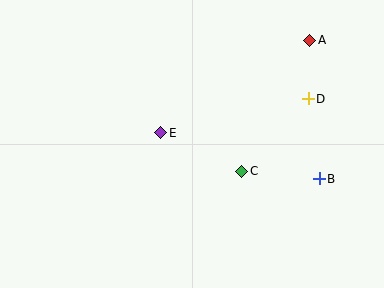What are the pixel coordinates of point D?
Point D is at (308, 99).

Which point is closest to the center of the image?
Point E at (161, 133) is closest to the center.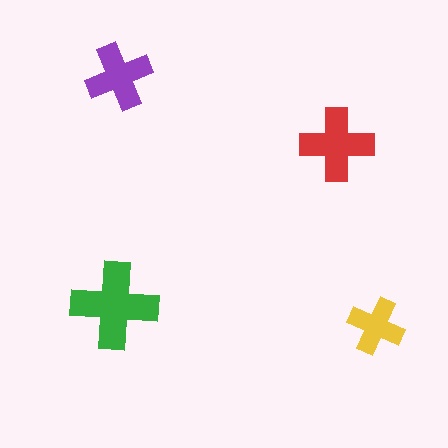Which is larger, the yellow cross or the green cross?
The green one.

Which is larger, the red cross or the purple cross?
The red one.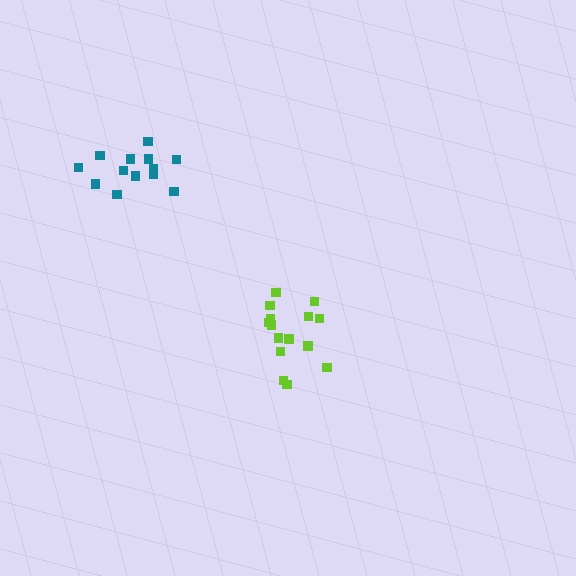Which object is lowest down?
The lime cluster is bottommost.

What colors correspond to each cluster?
The clusters are colored: lime, teal.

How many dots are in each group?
Group 1: 15 dots, Group 2: 13 dots (28 total).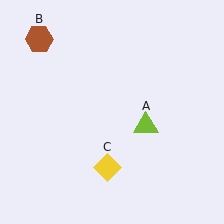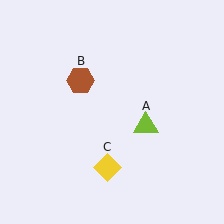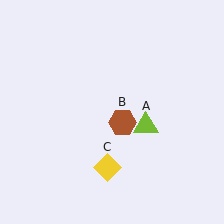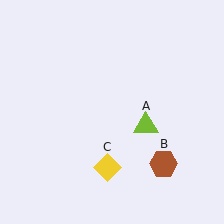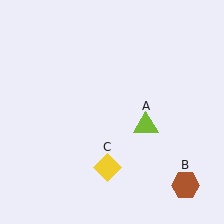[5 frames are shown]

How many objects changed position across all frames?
1 object changed position: brown hexagon (object B).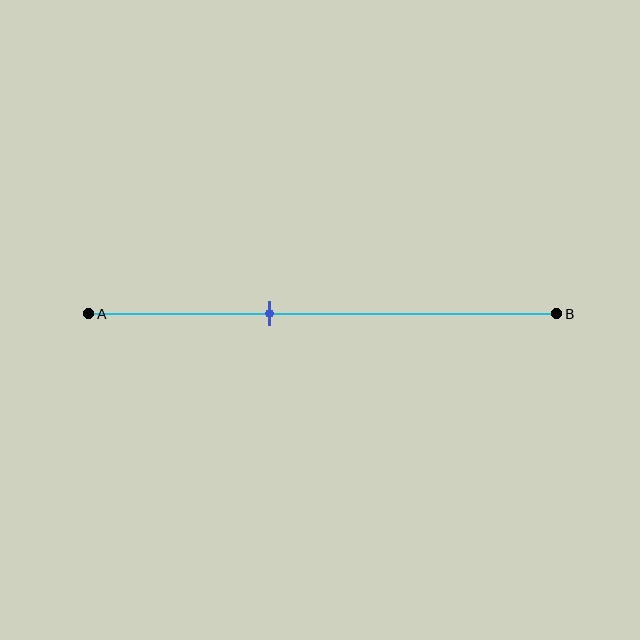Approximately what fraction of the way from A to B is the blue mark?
The blue mark is approximately 40% of the way from A to B.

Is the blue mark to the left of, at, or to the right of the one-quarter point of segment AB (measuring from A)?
The blue mark is to the right of the one-quarter point of segment AB.